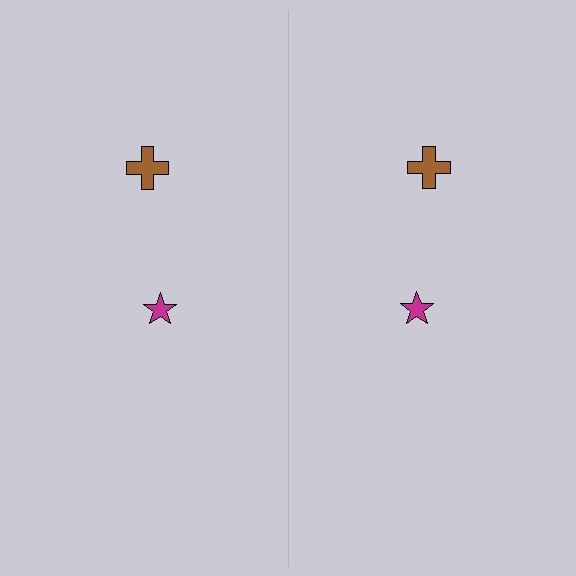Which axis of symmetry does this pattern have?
The pattern has a vertical axis of symmetry running through the center of the image.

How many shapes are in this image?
There are 4 shapes in this image.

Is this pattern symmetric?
Yes, this pattern has bilateral (reflection) symmetry.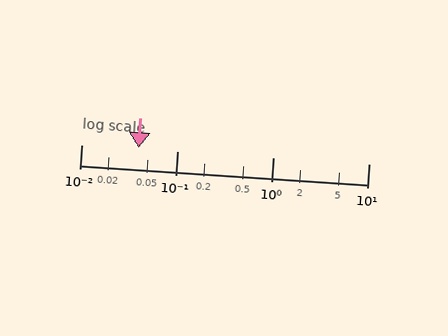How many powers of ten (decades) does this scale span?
The scale spans 3 decades, from 0.01 to 10.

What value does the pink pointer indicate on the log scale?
The pointer indicates approximately 0.04.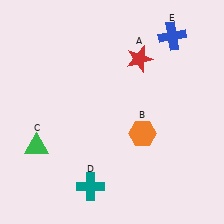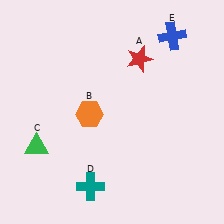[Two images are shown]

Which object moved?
The orange hexagon (B) moved left.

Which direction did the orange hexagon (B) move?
The orange hexagon (B) moved left.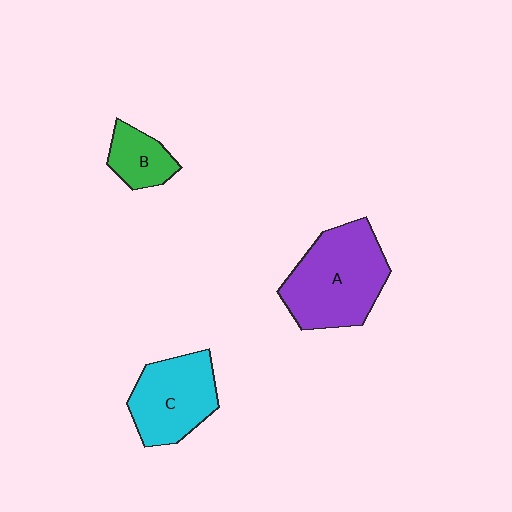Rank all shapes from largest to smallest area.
From largest to smallest: A (purple), C (cyan), B (green).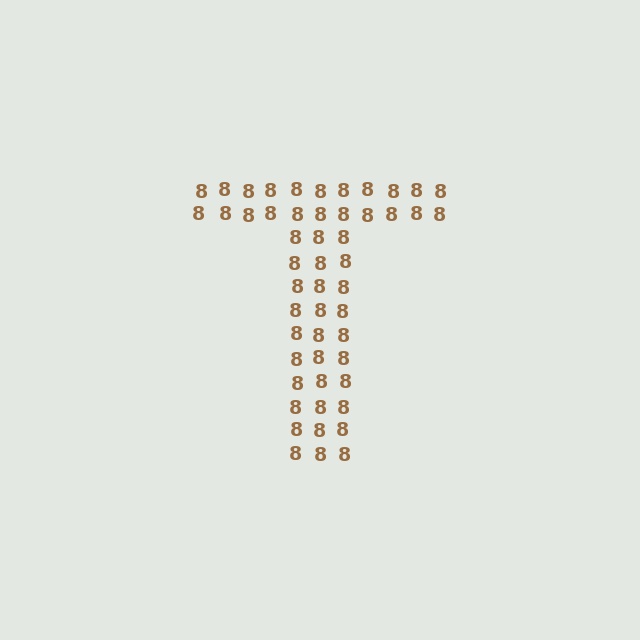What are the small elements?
The small elements are digit 8's.